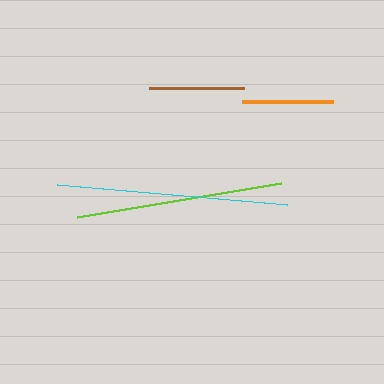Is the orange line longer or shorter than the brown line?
The brown line is longer than the orange line.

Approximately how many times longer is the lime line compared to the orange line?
The lime line is approximately 2.3 times the length of the orange line.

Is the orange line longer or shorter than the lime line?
The lime line is longer than the orange line.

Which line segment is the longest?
The cyan line is the longest at approximately 230 pixels.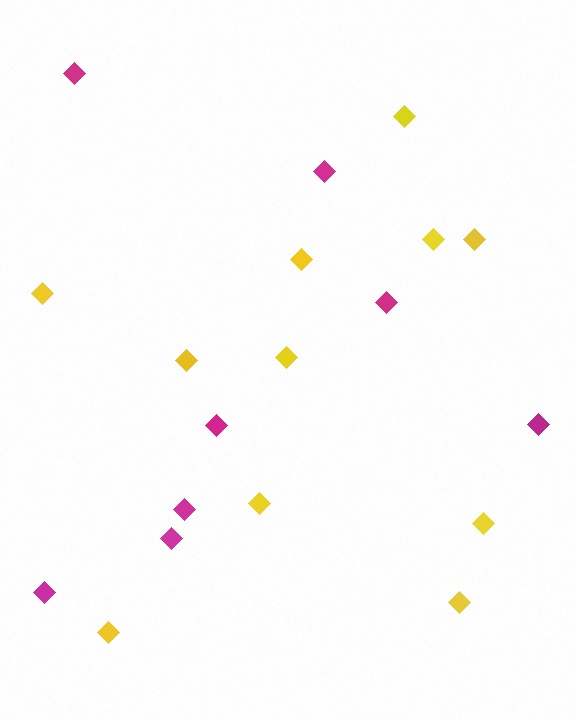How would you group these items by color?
There are 2 groups: one group of magenta diamonds (8) and one group of yellow diamonds (11).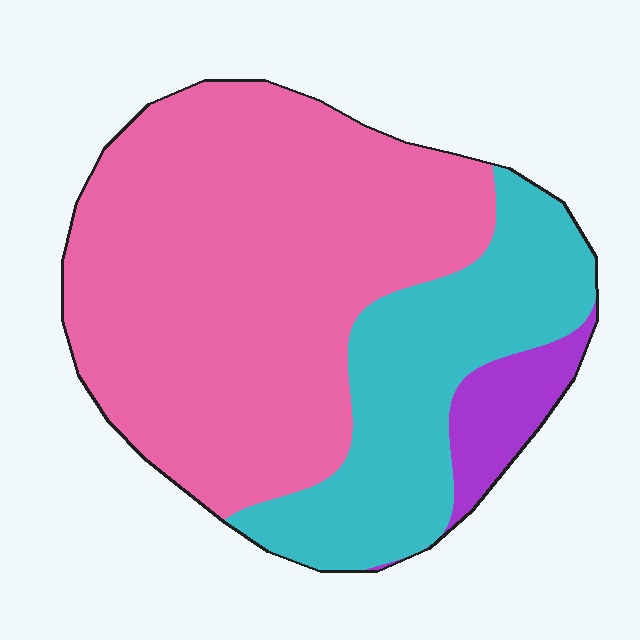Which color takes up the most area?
Pink, at roughly 65%.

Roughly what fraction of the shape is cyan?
Cyan covers around 30% of the shape.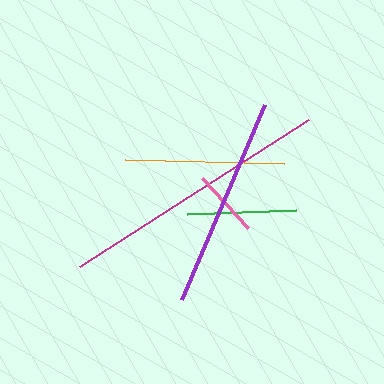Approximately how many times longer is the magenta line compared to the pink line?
The magenta line is approximately 4.0 times the length of the pink line.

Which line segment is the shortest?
The pink line is the shortest at approximately 68 pixels.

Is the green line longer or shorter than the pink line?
The green line is longer than the pink line.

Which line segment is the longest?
The magenta line is the longest at approximately 273 pixels.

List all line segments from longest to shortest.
From longest to shortest: magenta, purple, orange, green, pink.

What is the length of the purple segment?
The purple segment is approximately 212 pixels long.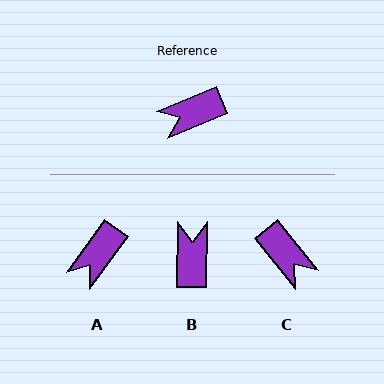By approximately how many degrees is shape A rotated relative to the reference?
Approximately 32 degrees counter-clockwise.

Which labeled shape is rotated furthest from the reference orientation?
B, about 113 degrees away.